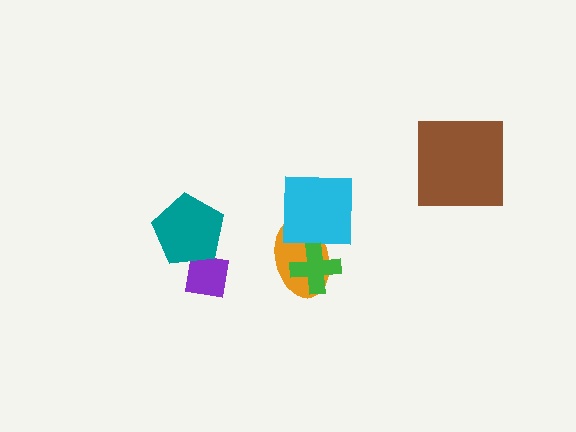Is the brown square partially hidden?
No, no other shape covers it.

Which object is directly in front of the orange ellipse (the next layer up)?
The cyan square is directly in front of the orange ellipse.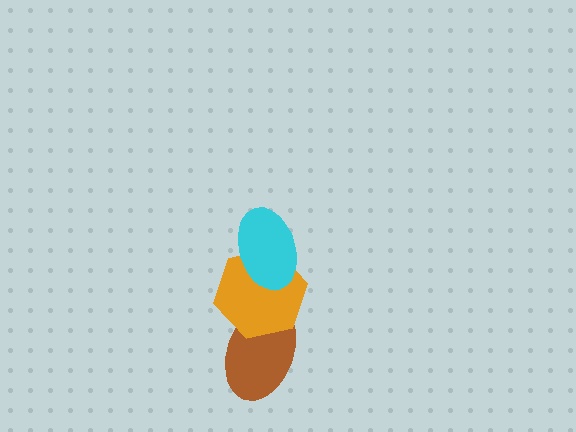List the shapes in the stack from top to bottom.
From top to bottom: the cyan ellipse, the orange hexagon, the brown ellipse.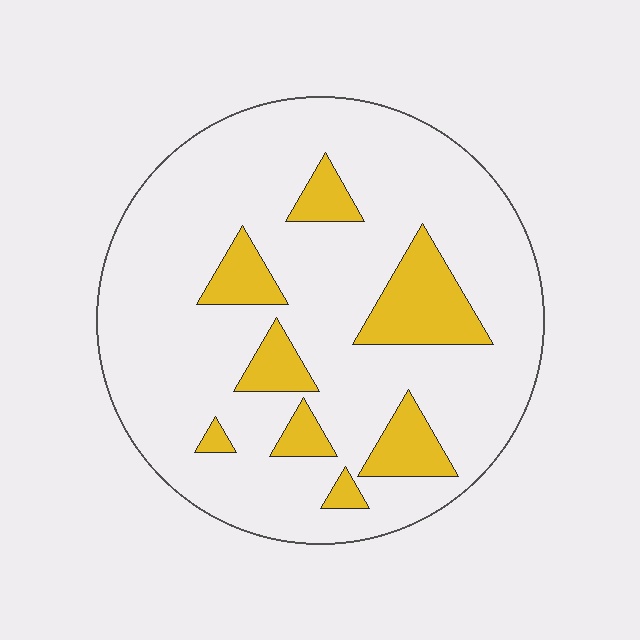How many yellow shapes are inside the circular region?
8.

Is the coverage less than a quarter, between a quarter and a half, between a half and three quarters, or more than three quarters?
Less than a quarter.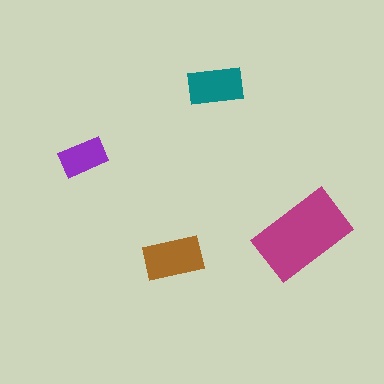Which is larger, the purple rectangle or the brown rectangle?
The brown one.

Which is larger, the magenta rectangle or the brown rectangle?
The magenta one.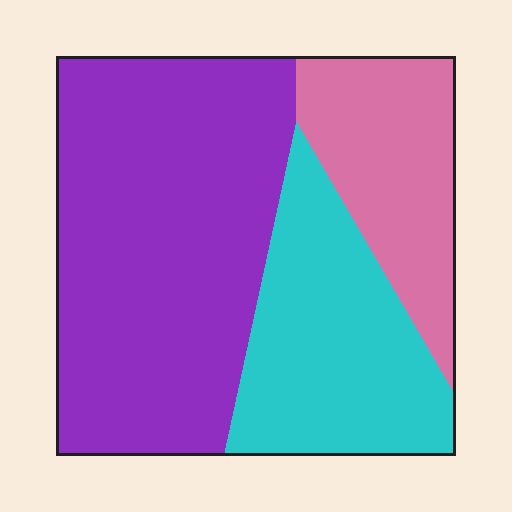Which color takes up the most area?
Purple, at roughly 50%.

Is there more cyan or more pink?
Cyan.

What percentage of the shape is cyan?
Cyan takes up between a quarter and a half of the shape.